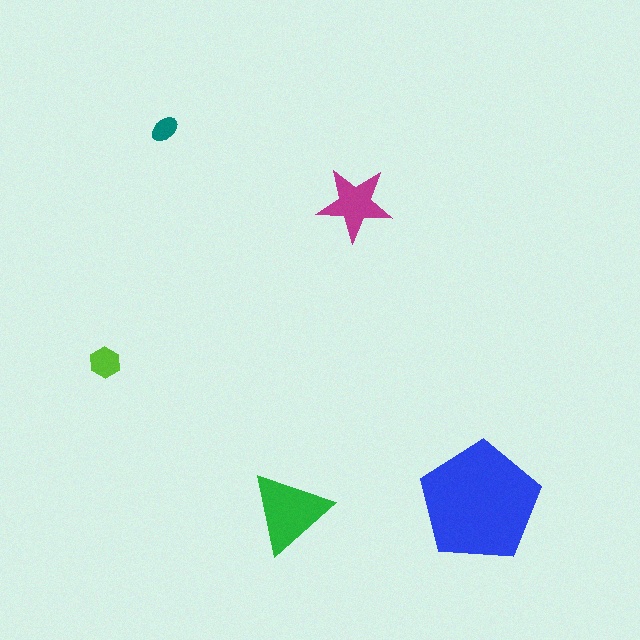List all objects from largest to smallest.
The blue pentagon, the green triangle, the magenta star, the lime hexagon, the teal ellipse.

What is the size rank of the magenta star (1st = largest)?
3rd.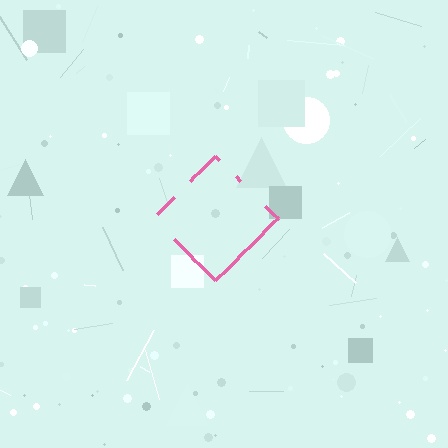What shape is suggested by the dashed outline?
The dashed outline suggests a diamond.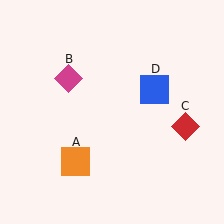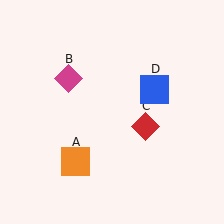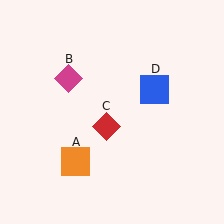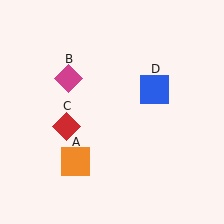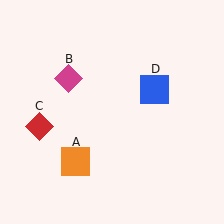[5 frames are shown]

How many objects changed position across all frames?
1 object changed position: red diamond (object C).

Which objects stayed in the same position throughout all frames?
Orange square (object A) and magenta diamond (object B) and blue square (object D) remained stationary.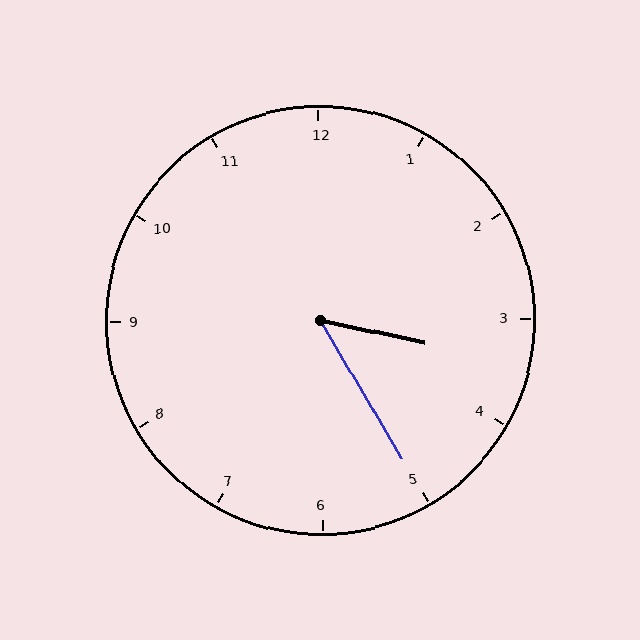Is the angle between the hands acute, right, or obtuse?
It is acute.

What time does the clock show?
3:25.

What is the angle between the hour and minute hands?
Approximately 48 degrees.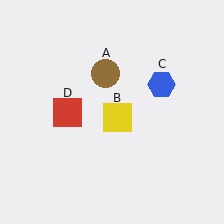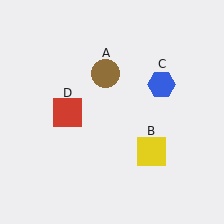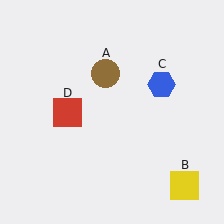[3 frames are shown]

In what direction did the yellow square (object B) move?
The yellow square (object B) moved down and to the right.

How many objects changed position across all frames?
1 object changed position: yellow square (object B).